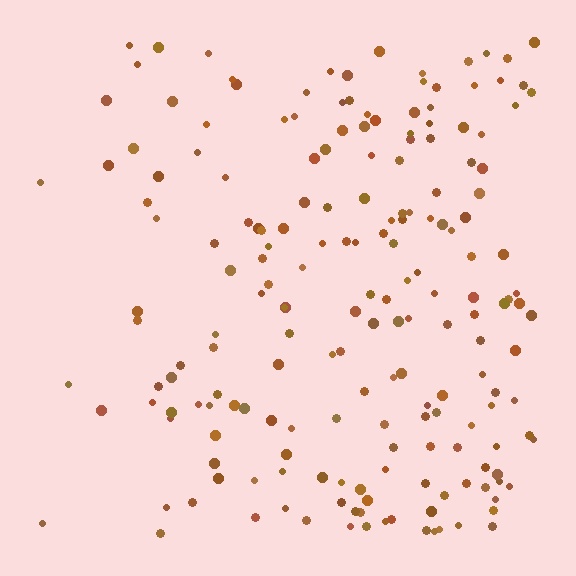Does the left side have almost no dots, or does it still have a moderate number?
Still a moderate number, just noticeably fewer than the right.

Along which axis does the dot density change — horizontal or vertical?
Horizontal.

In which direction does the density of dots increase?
From left to right, with the right side densest.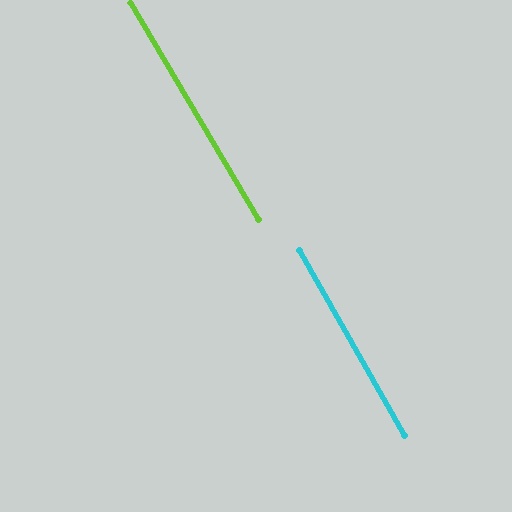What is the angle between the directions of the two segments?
Approximately 1 degree.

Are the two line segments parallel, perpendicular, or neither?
Parallel — their directions differ by only 0.9°.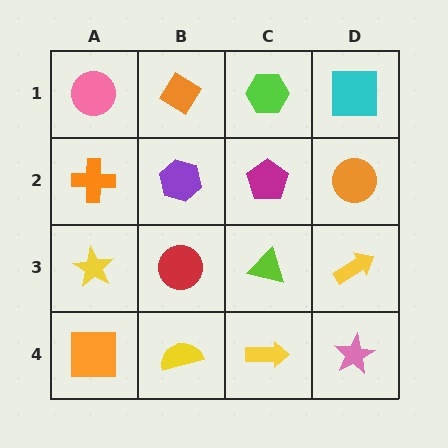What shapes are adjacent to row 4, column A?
A yellow star (row 3, column A), a yellow semicircle (row 4, column B).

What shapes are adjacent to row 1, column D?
An orange circle (row 2, column D), a lime hexagon (row 1, column C).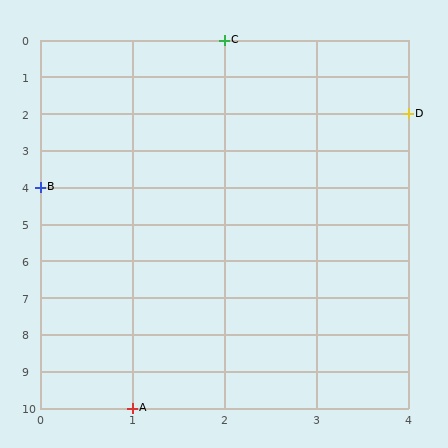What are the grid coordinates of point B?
Point B is at grid coordinates (0, 4).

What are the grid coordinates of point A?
Point A is at grid coordinates (1, 10).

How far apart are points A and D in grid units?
Points A and D are 3 columns and 8 rows apart (about 8.5 grid units diagonally).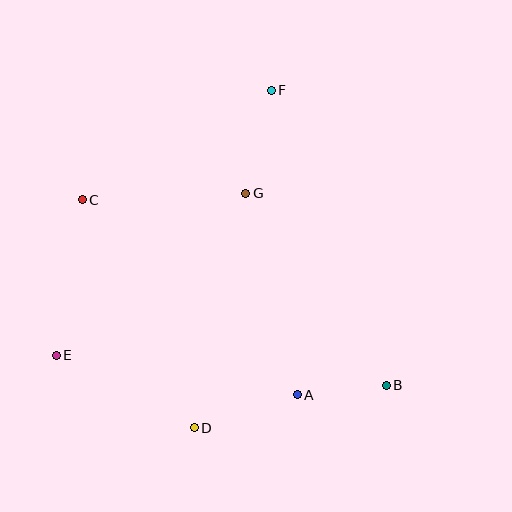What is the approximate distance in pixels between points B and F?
The distance between B and F is approximately 317 pixels.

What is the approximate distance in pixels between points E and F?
The distance between E and F is approximately 341 pixels.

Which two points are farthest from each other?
Points B and C are farthest from each other.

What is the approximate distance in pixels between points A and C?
The distance between A and C is approximately 291 pixels.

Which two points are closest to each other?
Points A and B are closest to each other.